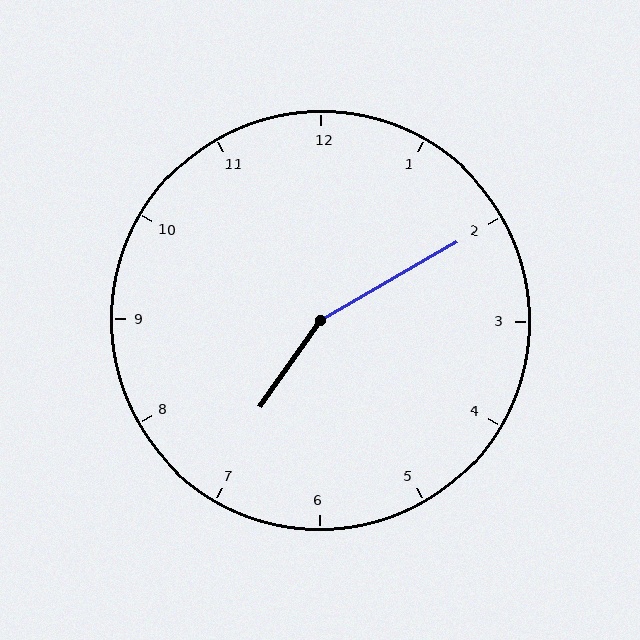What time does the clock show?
7:10.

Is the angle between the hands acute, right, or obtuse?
It is obtuse.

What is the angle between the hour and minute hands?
Approximately 155 degrees.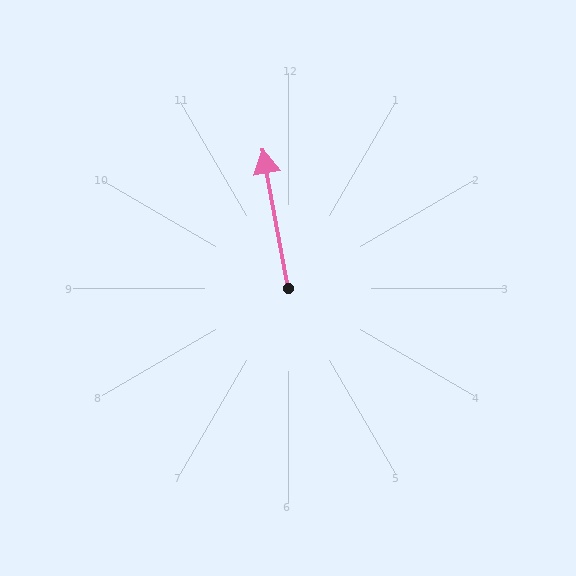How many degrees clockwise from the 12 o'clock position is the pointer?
Approximately 350 degrees.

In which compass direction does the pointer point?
North.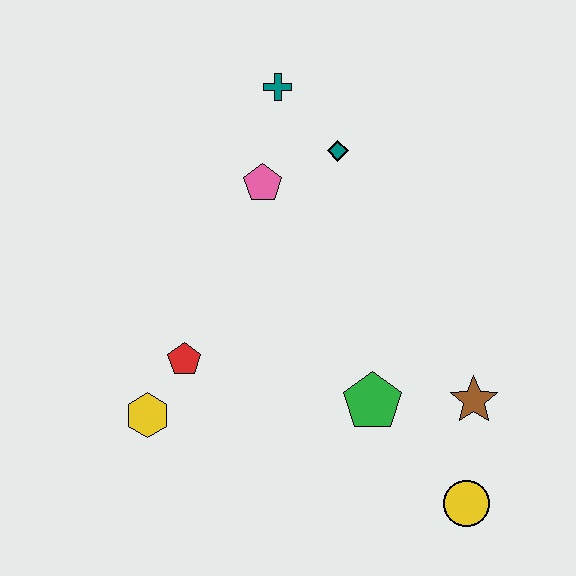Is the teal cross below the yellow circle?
No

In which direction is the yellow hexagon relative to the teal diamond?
The yellow hexagon is below the teal diamond.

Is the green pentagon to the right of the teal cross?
Yes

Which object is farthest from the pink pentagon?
The yellow circle is farthest from the pink pentagon.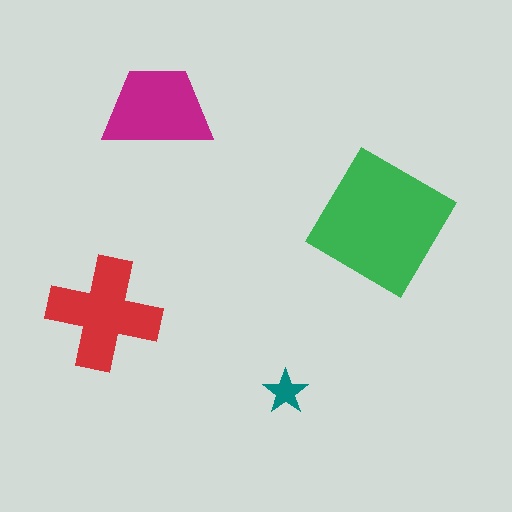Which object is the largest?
The green diamond.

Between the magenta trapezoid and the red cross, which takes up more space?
The red cross.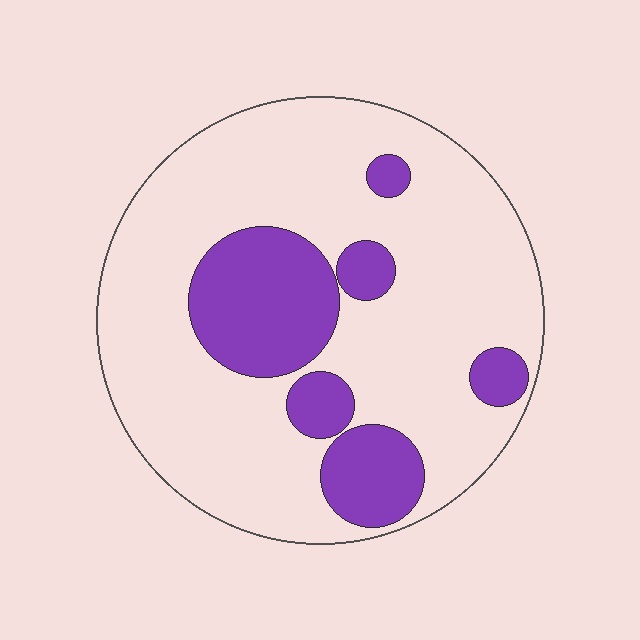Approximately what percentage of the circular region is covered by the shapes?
Approximately 25%.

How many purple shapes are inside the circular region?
6.